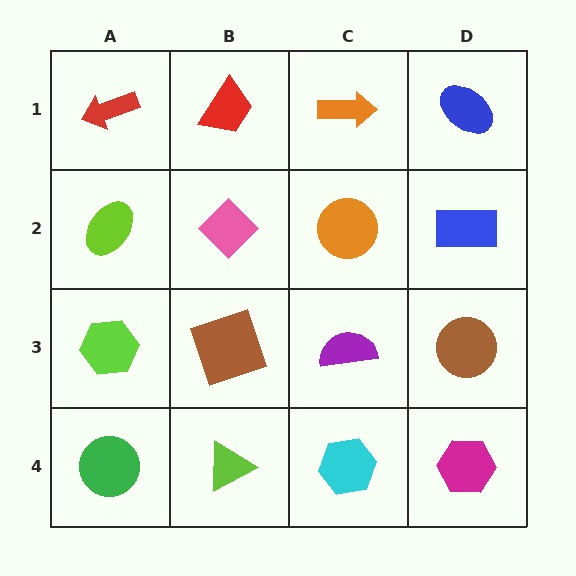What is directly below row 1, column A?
A lime ellipse.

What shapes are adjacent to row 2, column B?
A red trapezoid (row 1, column B), a brown square (row 3, column B), a lime ellipse (row 2, column A), an orange circle (row 2, column C).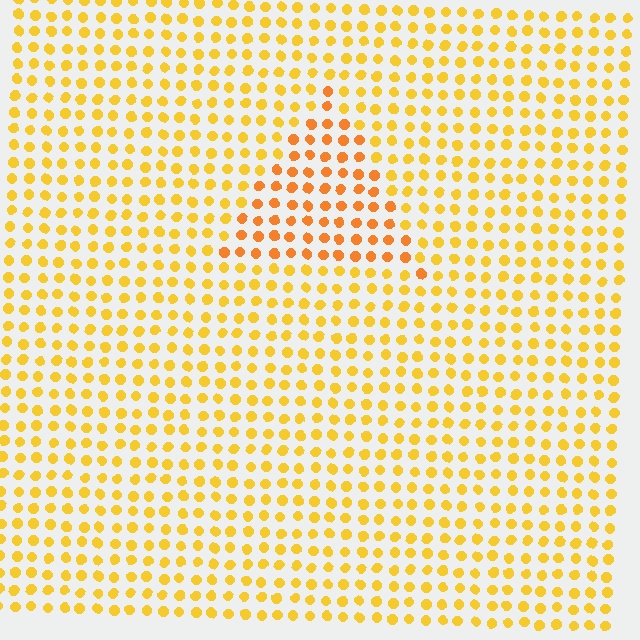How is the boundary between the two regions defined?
The boundary is defined purely by a slight shift in hue (about 22 degrees). Spacing, size, and orientation are identical on both sides.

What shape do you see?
I see a triangle.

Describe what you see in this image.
The image is filled with small yellow elements in a uniform arrangement. A triangle-shaped region is visible where the elements are tinted to a slightly different hue, forming a subtle color boundary.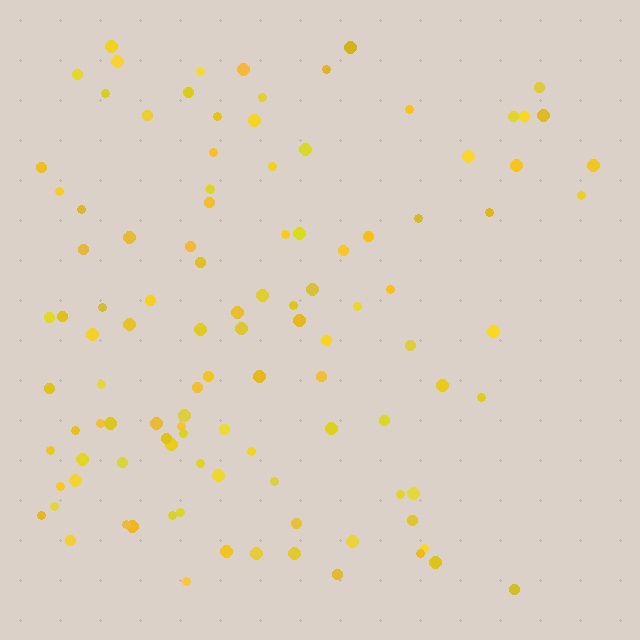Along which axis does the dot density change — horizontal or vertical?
Horizontal.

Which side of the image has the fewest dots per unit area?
The right.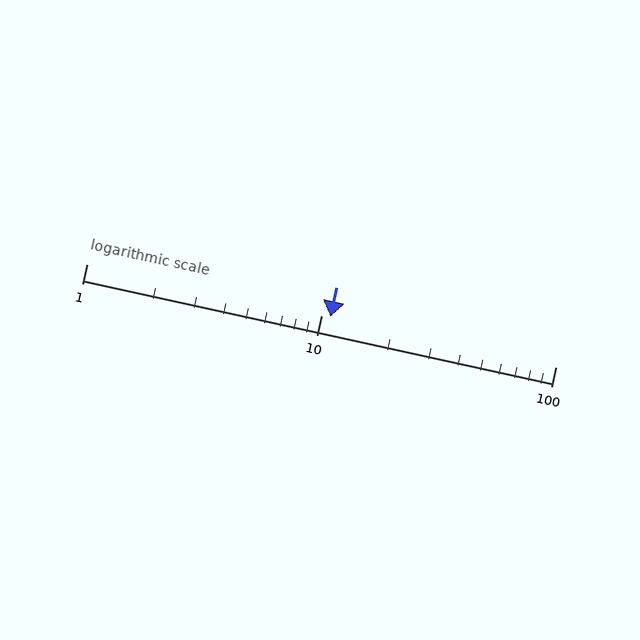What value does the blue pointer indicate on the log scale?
The pointer indicates approximately 11.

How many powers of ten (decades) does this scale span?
The scale spans 2 decades, from 1 to 100.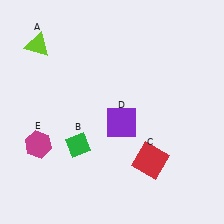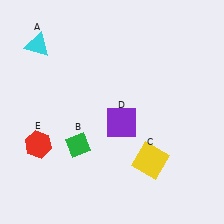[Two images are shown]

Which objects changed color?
A changed from lime to cyan. C changed from red to yellow. E changed from magenta to red.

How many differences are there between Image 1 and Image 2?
There are 3 differences between the two images.